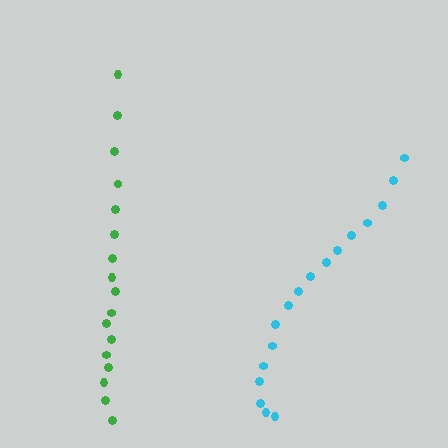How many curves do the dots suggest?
There are 2 distinct paths.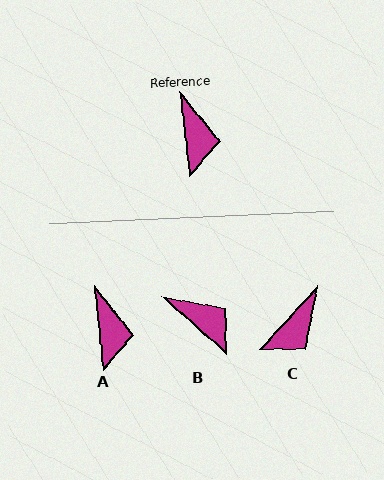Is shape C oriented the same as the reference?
No, it is off by about 49 degrees.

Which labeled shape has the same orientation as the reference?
A.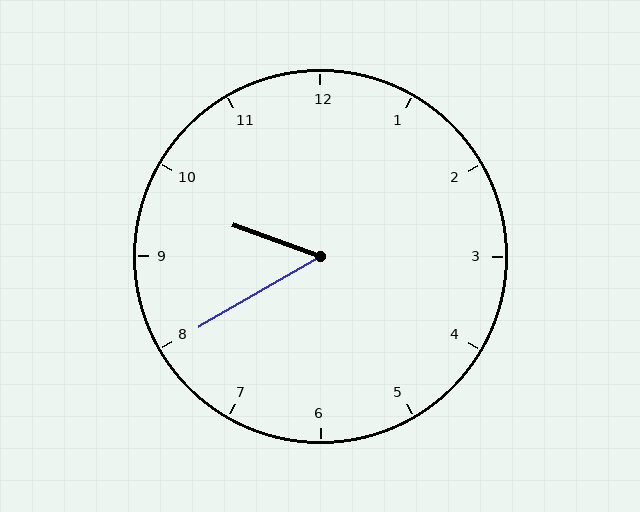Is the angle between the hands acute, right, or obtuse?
It is acute.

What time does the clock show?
9:40.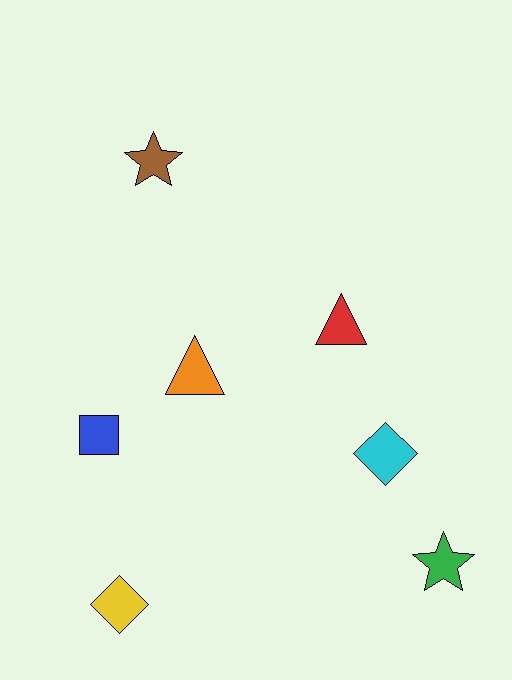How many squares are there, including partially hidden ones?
There is 1 square.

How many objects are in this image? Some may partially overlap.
There are 7 objects.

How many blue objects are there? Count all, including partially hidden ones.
There is 1 blue object.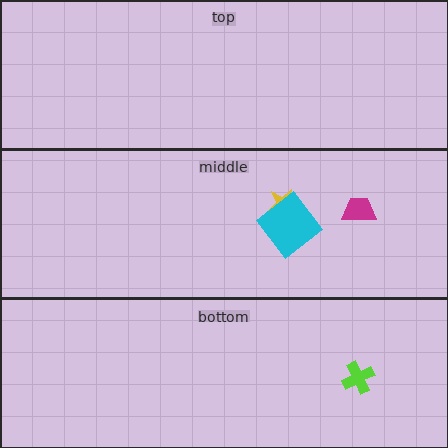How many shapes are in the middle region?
3.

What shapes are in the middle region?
The magenta trapezoid, the yellow star, the cyan diamond.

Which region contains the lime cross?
The bottom region.